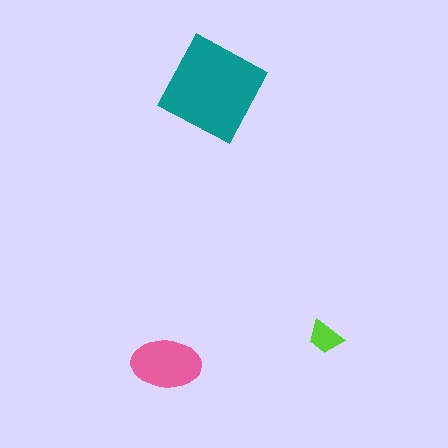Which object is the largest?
The teal square.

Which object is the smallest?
The lime trapezoid.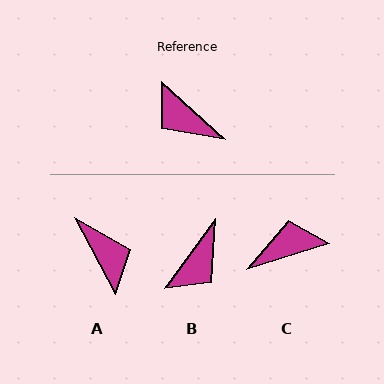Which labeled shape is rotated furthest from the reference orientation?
A, about 161 degrees away.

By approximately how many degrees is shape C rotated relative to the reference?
Approximately 120 degrees clockwise.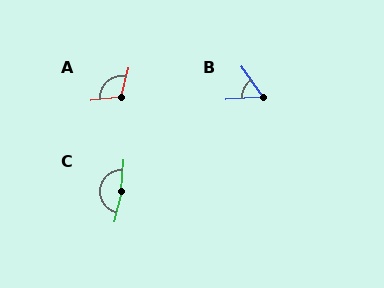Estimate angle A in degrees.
Approximately 110 degrees.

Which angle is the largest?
C, at approximately 170 degrees.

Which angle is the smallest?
B, at approximately 58 degrees.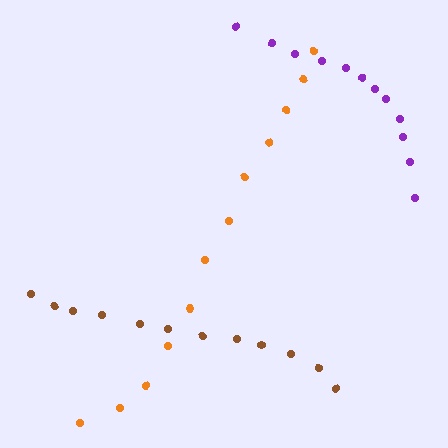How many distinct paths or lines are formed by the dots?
There are 3 distinct paths.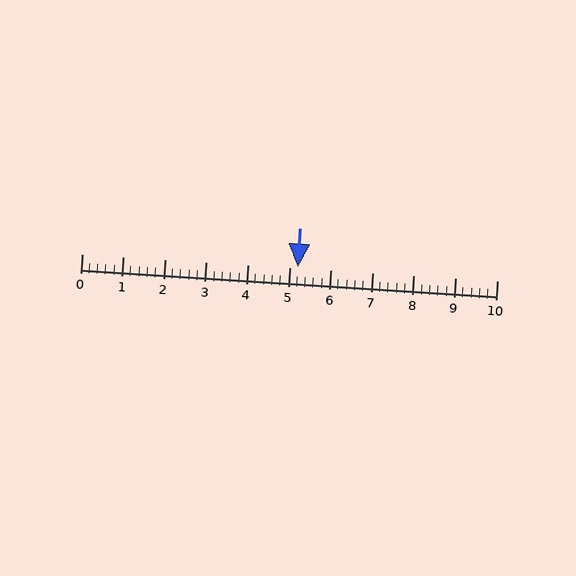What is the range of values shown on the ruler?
The ruler shows values from 0 to 10.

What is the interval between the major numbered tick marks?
The major tick marks are spaced 1 units apart.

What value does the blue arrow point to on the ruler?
The blue arrow points to approximately 5.2.